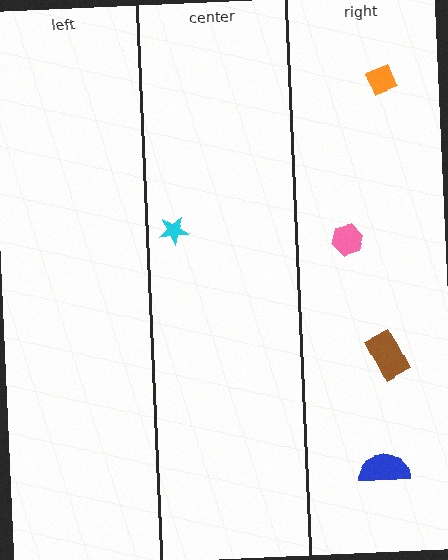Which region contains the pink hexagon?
The right region.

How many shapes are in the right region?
4.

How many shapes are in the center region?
1.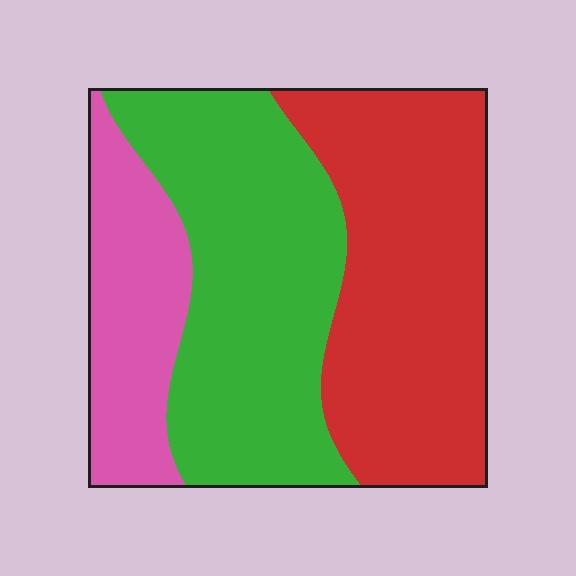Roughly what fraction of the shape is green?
Green covers around 40% of the shape.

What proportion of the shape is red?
Red covers 40% of the shape.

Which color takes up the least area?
Pink, at roughly 20%.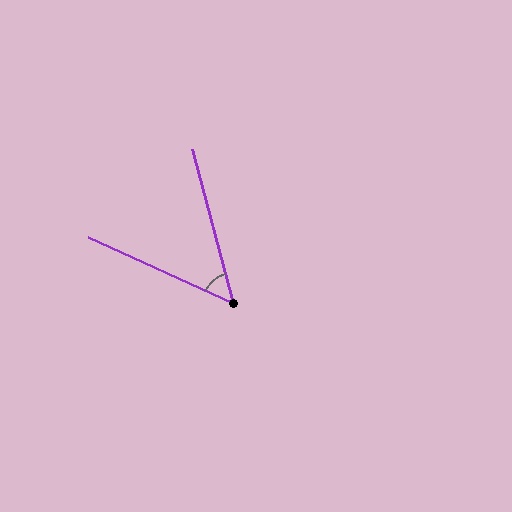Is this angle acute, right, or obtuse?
It is acute.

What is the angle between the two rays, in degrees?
Approximately 51 degrees.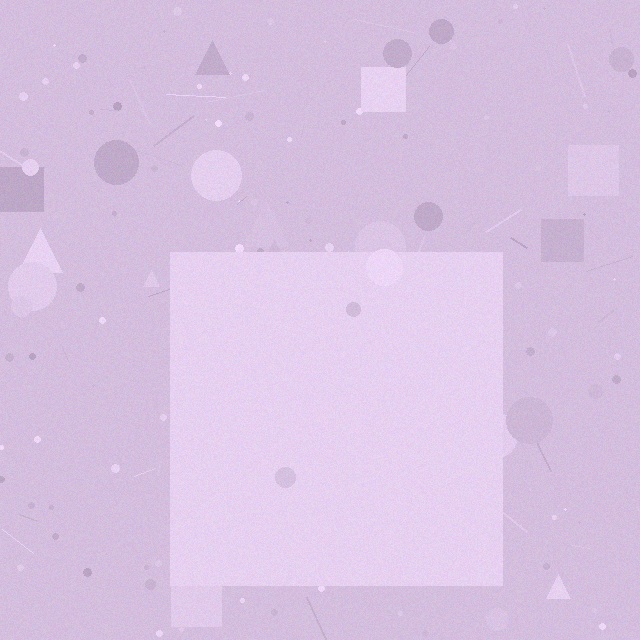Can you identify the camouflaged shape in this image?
The camouflaged shape is a square.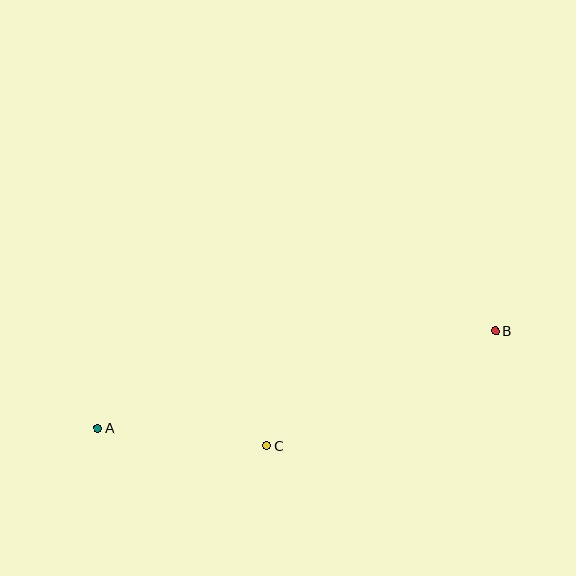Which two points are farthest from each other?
Points A and B are farthest from each other.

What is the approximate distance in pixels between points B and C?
The distance between B and C is approximately 255 pixels.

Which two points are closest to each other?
Points A and C are closest to each other.